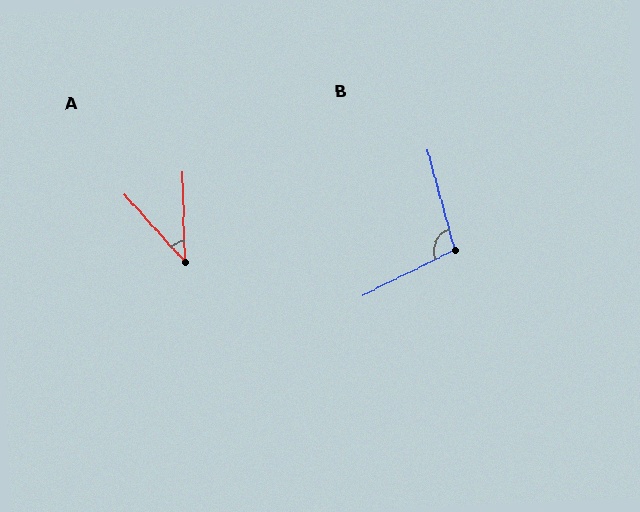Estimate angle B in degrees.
Approximately 101 degrees.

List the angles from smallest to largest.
A (40°), B (101°).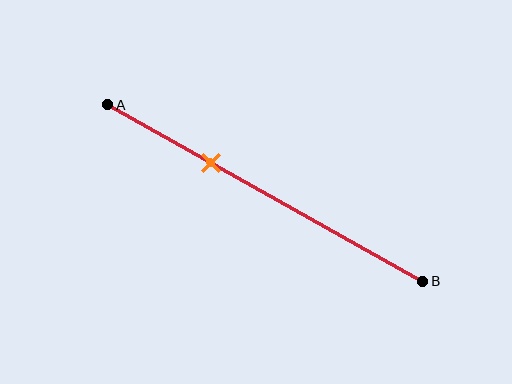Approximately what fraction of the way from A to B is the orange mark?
The orange mark is approximately 35% of the way from A to B.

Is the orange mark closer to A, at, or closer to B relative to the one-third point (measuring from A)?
The orange mark is approximately at the one-third point of segment AB.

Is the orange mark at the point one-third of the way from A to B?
Yes, the mark is approximately at the one-third point.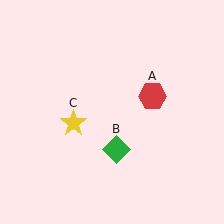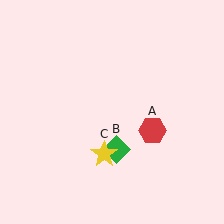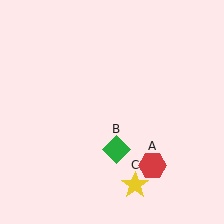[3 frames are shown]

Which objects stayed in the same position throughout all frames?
Green diamond (object B) remained stationary.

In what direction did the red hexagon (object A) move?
The red hexagon (object A) moved down.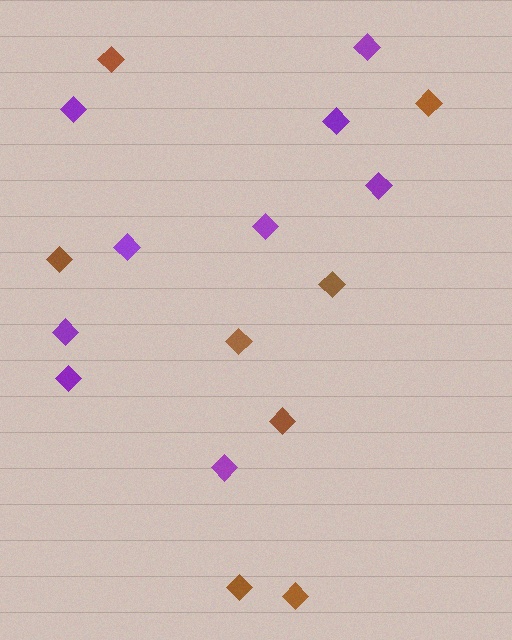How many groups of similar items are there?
There are 2 groups: one group of brown diamonds (8) and one group of purple diamonds (9).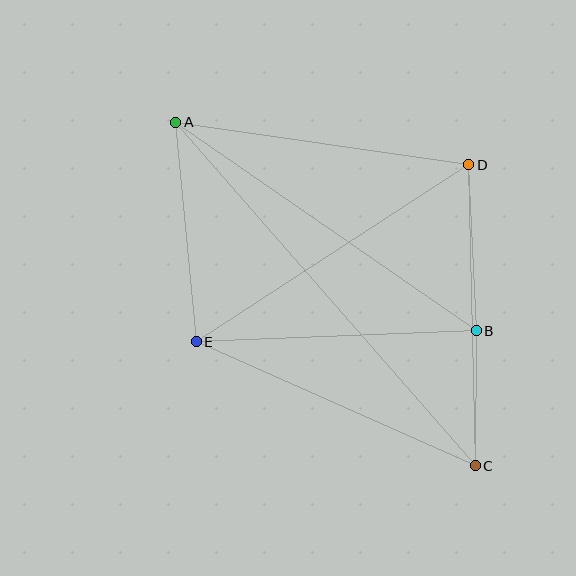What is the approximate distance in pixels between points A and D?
The distance between A and D is approximately 296 pixels.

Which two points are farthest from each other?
Points A and C are farthest from each other.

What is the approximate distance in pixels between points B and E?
The distance between B and E is approximately 280 pixels.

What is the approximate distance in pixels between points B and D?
The distance between B and D is approximately 166 pixels.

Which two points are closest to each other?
Points B and C are closest to each other.